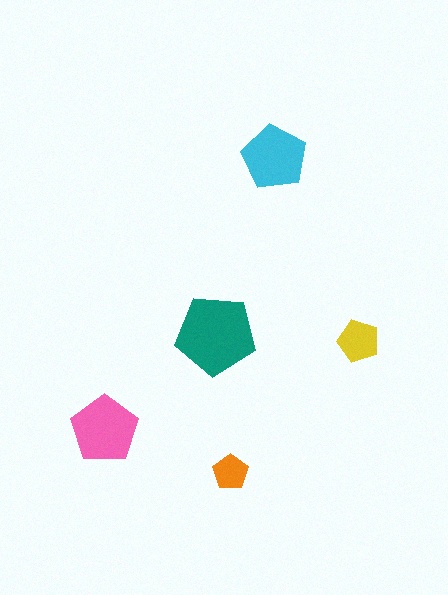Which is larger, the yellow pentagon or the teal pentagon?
The teal one.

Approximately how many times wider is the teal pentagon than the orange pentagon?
About 2.5 times wider.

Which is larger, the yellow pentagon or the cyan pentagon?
The cyan one.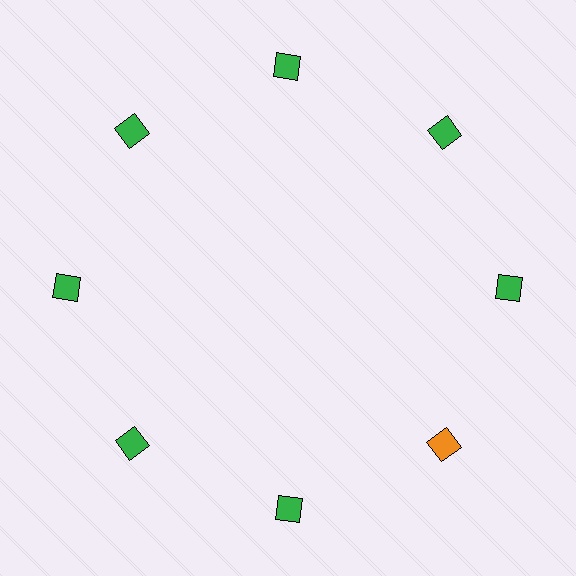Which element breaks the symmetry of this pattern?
The orange diamond at roughly the 4 o'clock position breaks the symmetry. All other shapes are green diamonds.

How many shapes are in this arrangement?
There are 8 shapes arranged in a ring pattern.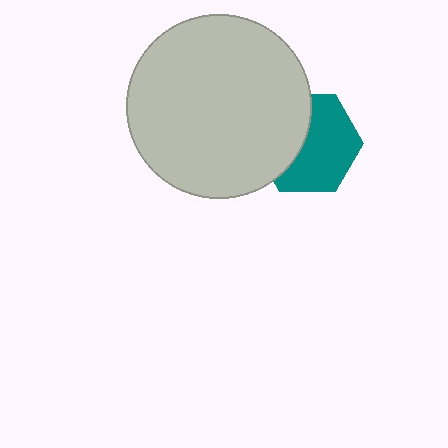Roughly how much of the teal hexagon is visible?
About half of it is visible (roughly 60%).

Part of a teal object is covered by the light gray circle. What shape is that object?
It is a hexagon.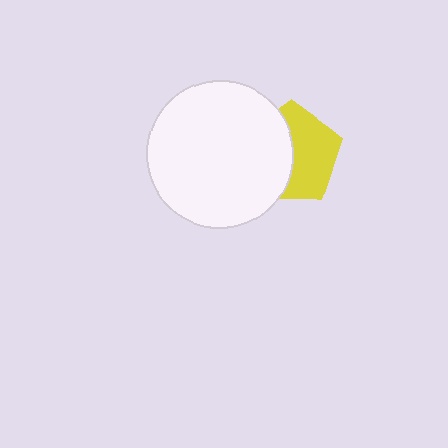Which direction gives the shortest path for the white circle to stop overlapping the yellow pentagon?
Moving left gives the shortest separation.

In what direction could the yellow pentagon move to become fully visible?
The yellow pentagon could move right. That would shift it out from behind the white circle entirely.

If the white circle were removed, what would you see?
You would see the complete yellow pentagon.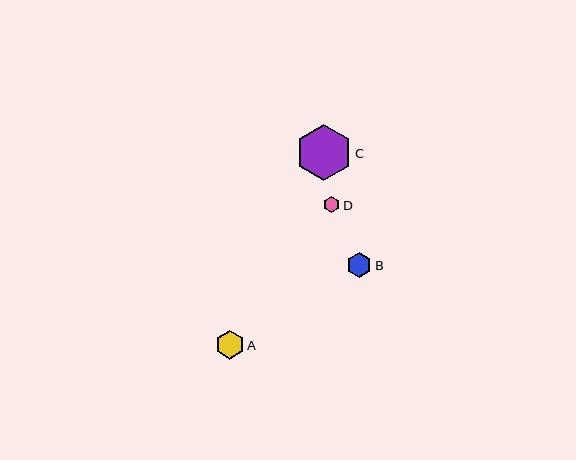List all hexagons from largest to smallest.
From largest to smallest: C, A, B, D.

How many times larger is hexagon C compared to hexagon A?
Hexagon C is approximately 1.9 times the size of hexagon A.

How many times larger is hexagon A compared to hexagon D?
Hexagon A is approximately 1.8 times the size of hexagon D.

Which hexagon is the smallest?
Hexagon D is the smallest with a size of approximately 17 pixels.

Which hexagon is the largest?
Hexagon C is the largest with a size of approximately 56 pixels.